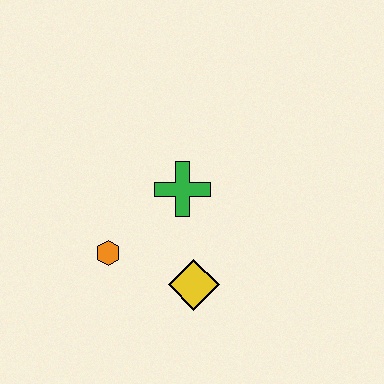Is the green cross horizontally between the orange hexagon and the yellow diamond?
Yes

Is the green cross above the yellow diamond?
Yes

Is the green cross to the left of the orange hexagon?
No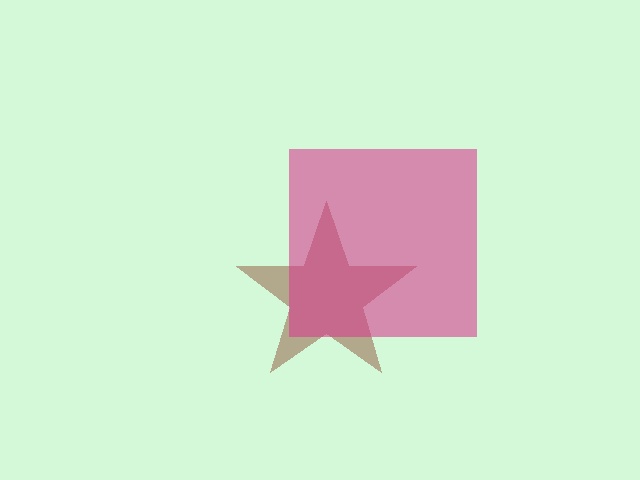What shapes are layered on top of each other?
The layered shapes are: a brown star, a magenta square.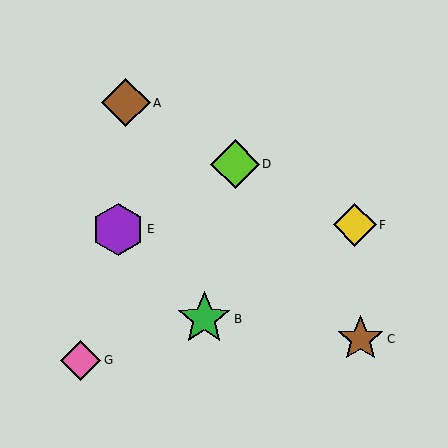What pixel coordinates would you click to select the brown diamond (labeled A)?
Click at (126, 103) to select the brown diamond A.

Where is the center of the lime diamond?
The center of the lime diamond is at (235, 164).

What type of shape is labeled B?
Shape B is a green star.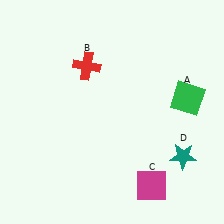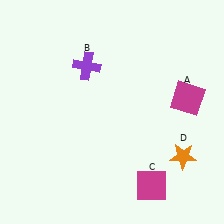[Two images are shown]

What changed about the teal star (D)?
In Image 1, D is teal. In Image 2, it changed to orange.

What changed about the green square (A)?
In Image 1, A is green. In Image 2, it changed to magenta.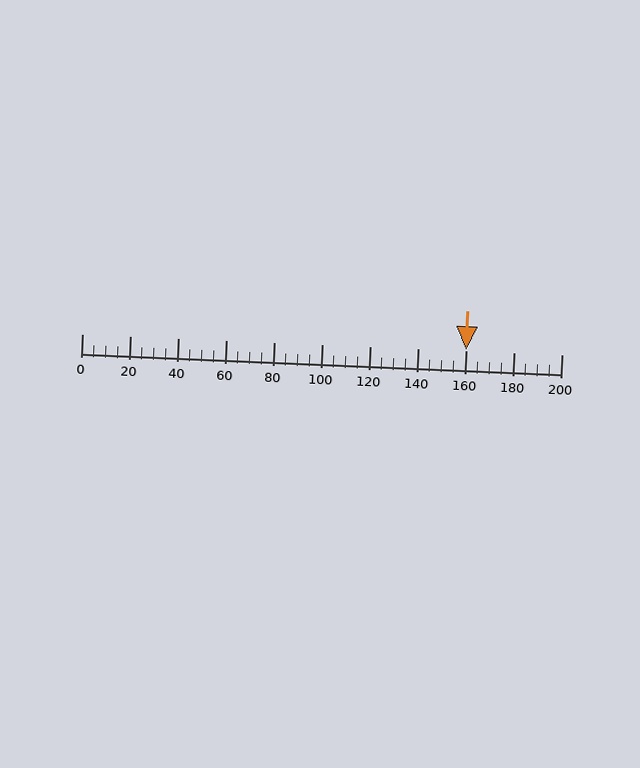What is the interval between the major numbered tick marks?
The major tick marks are spaced 20 units apart.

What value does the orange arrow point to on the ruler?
The orange arrow points to approximately 160.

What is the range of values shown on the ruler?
The ruler shows values from 0 to 200.